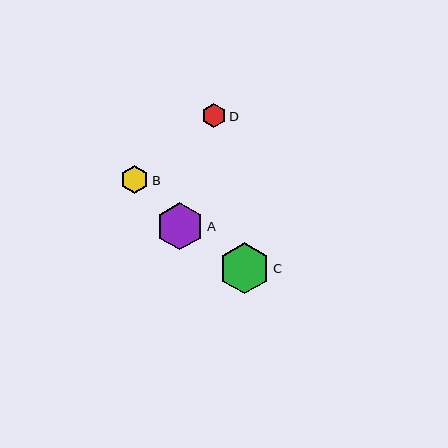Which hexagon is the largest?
Hexagon C is the largest with a size of approximately 51 pixels.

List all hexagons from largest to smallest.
From largest to smallest: C, A, B, D.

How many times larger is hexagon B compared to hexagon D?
Hexagon B is approximately 1.2 times the size of hexagon D.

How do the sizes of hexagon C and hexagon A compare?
Hexagon C and hexagon A are approximately the same size.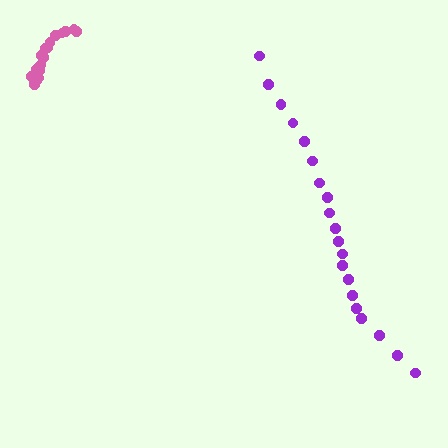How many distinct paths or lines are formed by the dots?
There are 2 distinct paths.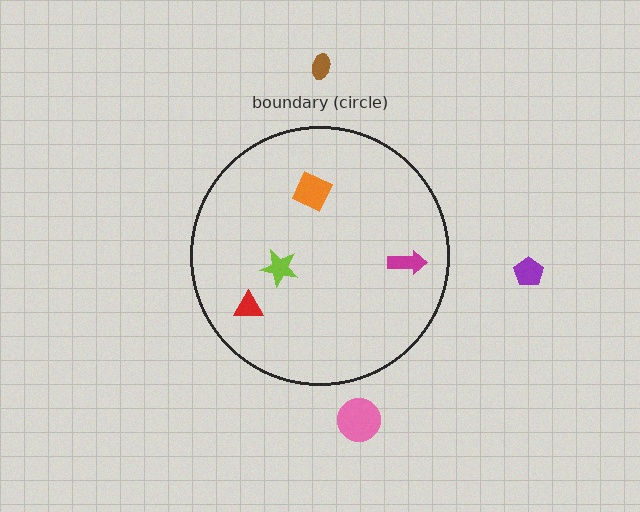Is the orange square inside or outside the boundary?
Inside.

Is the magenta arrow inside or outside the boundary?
Inside.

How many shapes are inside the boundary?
4 inside, 3 outside.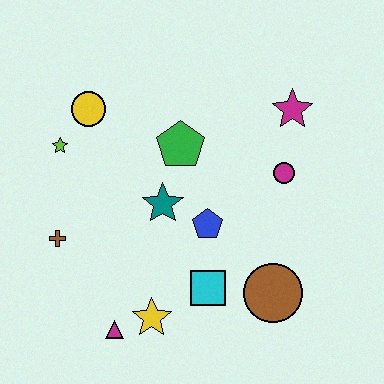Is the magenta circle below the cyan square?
No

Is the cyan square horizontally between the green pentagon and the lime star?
No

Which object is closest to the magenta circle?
The magenta star is closest to the magenta circle.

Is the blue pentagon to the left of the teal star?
No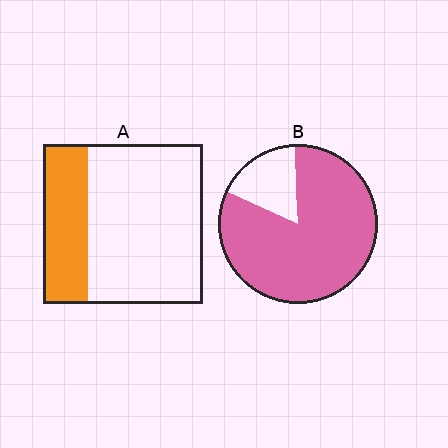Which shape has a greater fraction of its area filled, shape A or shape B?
Shape B.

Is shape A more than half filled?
No.